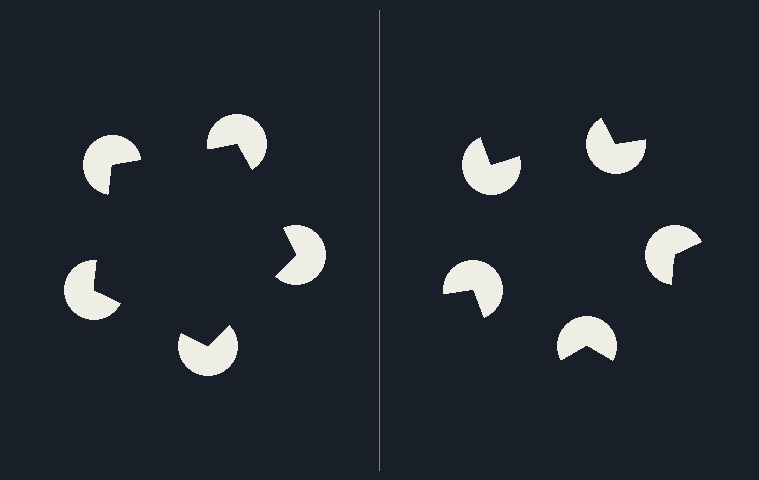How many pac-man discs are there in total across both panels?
10 — 5 on each side.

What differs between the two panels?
The pac-man discs are positioned identically on both sides; only the wedge orientations differ. On the left they align to a pentagon; on the right they are misaligned.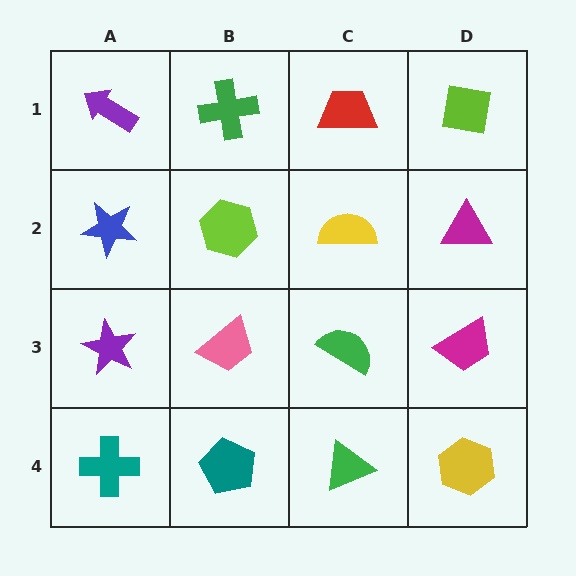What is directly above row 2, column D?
A lime square.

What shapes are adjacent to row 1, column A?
A blue star (row 2, column A), a green cross (row 1, column B).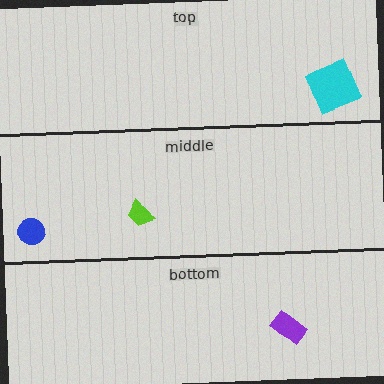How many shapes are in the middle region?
2.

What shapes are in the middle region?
The blue circle, the lime trapezoid.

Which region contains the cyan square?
The top region.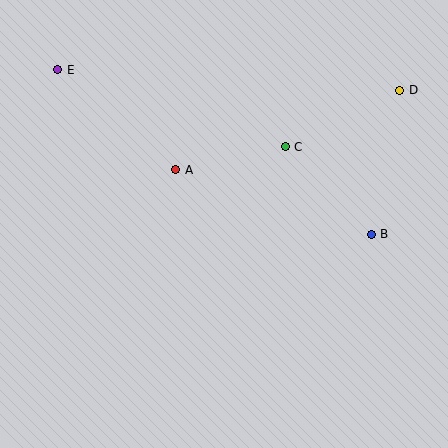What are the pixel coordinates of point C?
Point C is at (285, 146).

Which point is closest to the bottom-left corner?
Point A is closest to the bottom-left corner.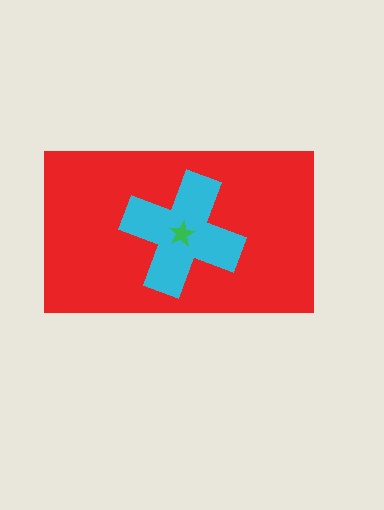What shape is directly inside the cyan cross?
The green star.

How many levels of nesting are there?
3.